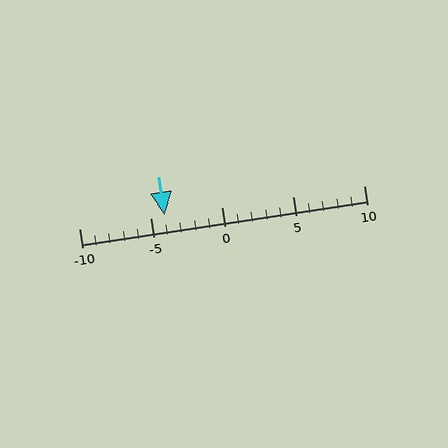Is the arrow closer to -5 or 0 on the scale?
The arrow is closer to -5.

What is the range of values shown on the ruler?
The ruler shows values from -10 to 10.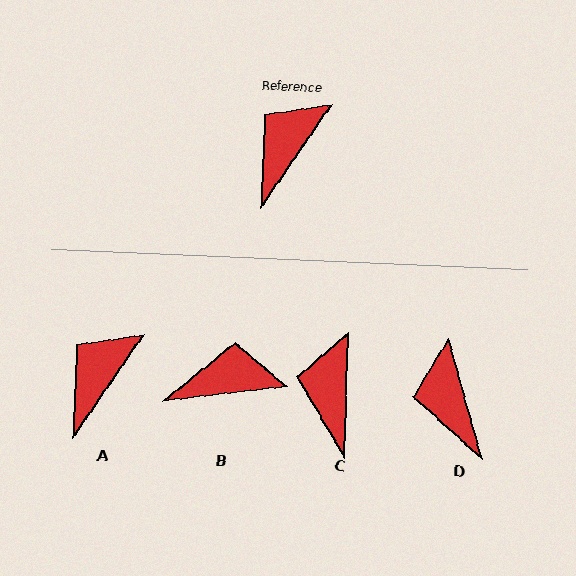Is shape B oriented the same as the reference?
No, it is off by about 49 degrees.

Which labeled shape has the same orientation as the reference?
A.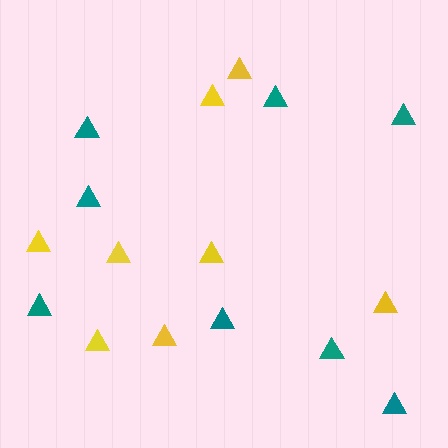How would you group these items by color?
There are 2 groups: one group of teal triangles (8) and one group of yellow triangles (8).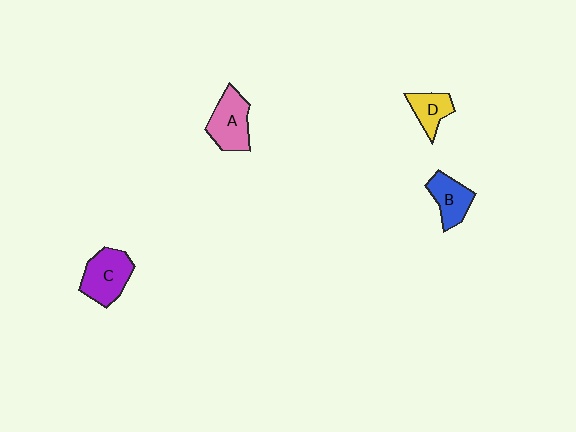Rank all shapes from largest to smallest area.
From largest to smallest: C (purple), A (pink), B (blue), D (yellow).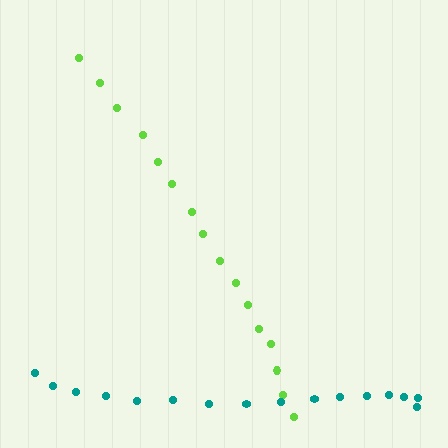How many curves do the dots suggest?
There are 2 distinct paths.